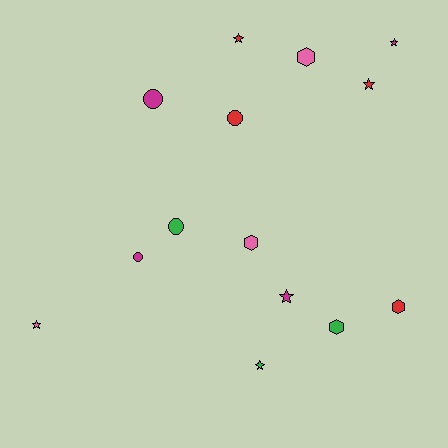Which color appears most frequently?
Red, with 4 objects.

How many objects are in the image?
There are 14 objects.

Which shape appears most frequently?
Star, with 6 objects.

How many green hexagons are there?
There is 1 green hexagon.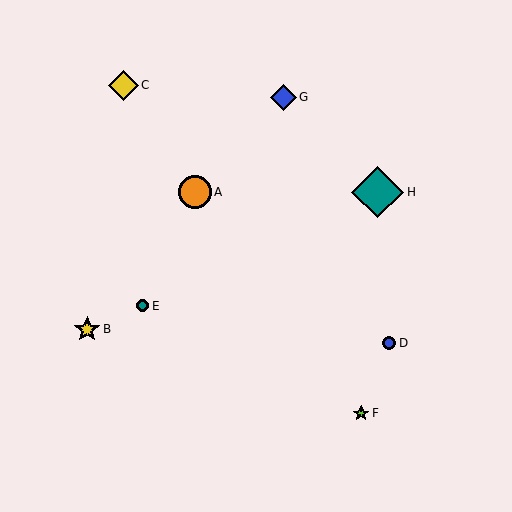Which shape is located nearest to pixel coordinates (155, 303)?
The teal circle (labeled E) at (142, 306) is nearest to that location.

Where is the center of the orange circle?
The center of the orange circle is at (195, 192).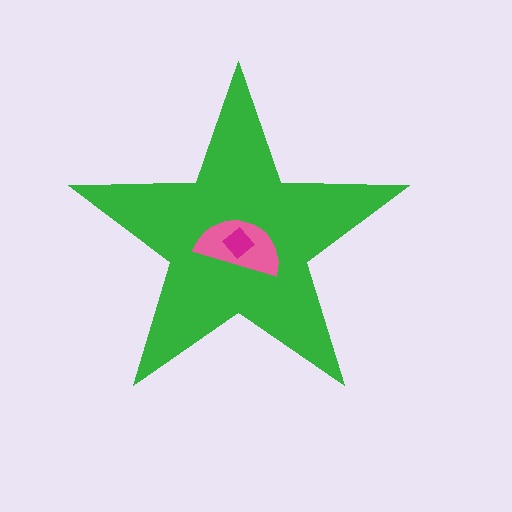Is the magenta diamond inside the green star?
Yes.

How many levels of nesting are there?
3.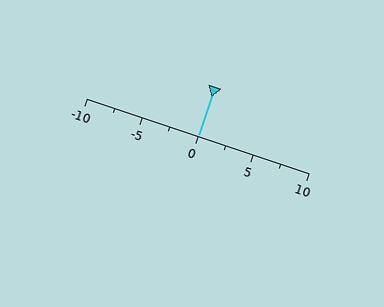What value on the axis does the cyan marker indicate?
The marker indicates approximately 0.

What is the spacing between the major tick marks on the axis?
The major ticks are spaced 5 apart.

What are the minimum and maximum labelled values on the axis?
The axis runs from -10 to 10.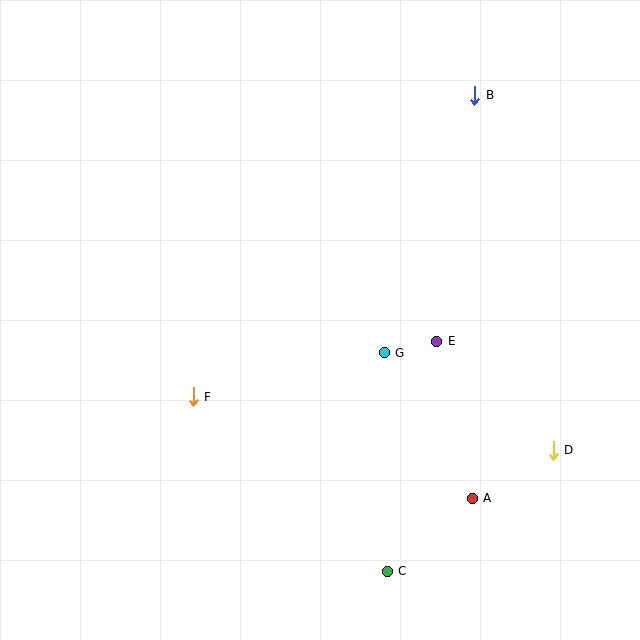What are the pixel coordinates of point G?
Point G is at (384, 353).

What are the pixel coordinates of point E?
Point E is at (437, 341).